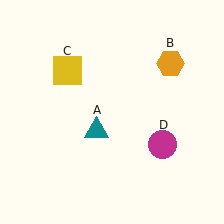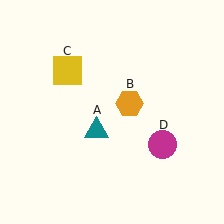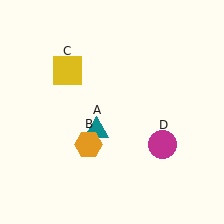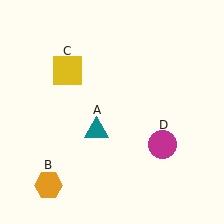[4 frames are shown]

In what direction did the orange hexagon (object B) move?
The orange hexagon (object B) moved down and to the left.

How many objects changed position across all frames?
1 object changed position: orange hexagon (object B).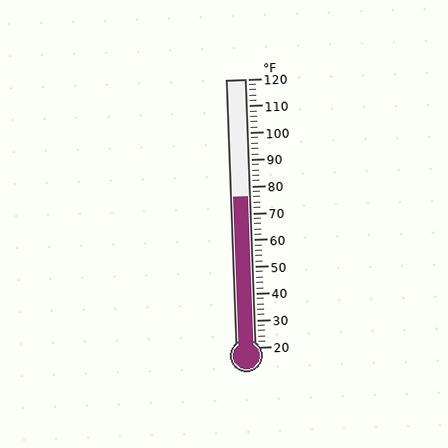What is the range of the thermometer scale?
The thermometer scale ranges from 20°F to 120°F.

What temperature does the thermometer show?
The thermometer shows approximately 76°F.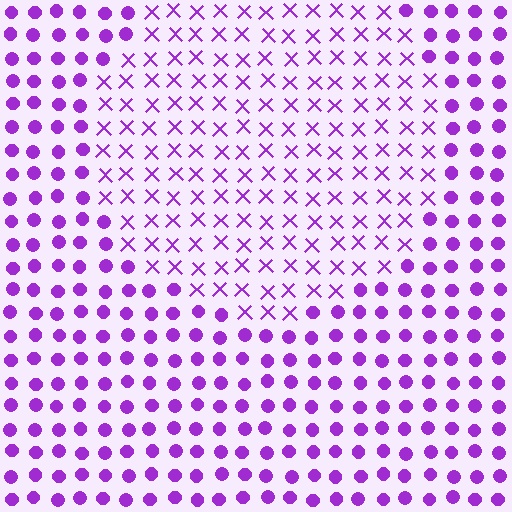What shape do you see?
I see a circle.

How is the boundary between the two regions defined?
The boundary is defined by a change in element shape: X marks inside vs. circles outside. All elements share the same color and spacing.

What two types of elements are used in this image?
The image uses X marks inside the circle region and circles outside it.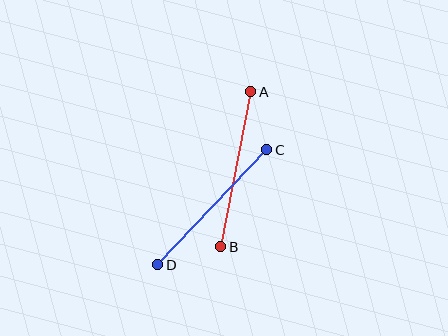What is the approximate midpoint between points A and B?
The midpoint is at approximately (236, 169) pixels.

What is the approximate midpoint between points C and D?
The midpoint is at approximately (212, 207) pixels.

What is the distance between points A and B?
The distance is approximately 158 pixels.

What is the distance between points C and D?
The distance is approximately 159 pixels.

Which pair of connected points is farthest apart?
Points C and D are farthest apart.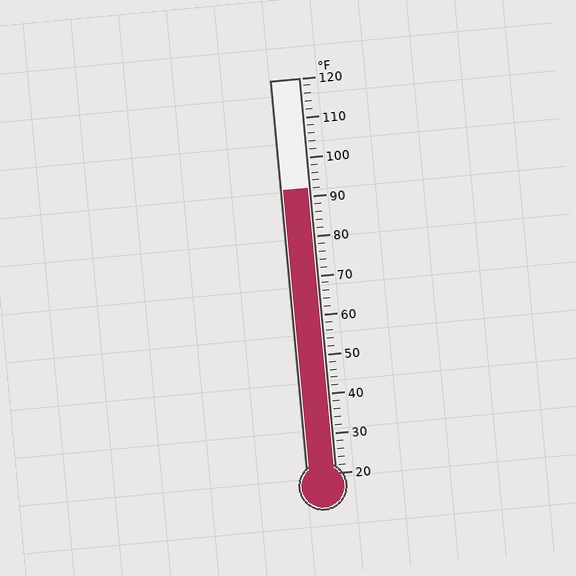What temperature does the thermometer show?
The thermometer shows approximately 92°F.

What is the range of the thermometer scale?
The thermometer scale ranges from 20°F to 120°F.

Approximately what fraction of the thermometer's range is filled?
The thermometer is filled to approximately 70% of its range.